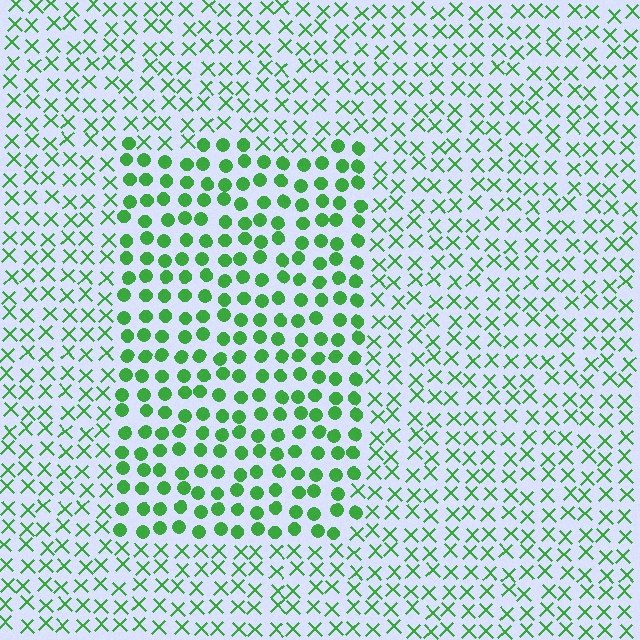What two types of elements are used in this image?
The image uses circles inside the rectangle region and X marks outside it.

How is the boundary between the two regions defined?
The boundary is defined by a change in element shape: circles inside vs. X marks outside. All elements share the same color and spacing.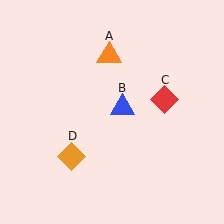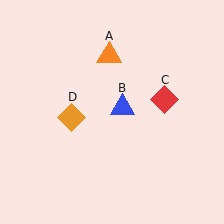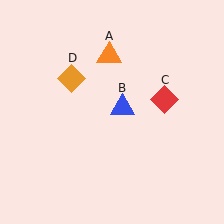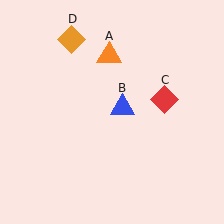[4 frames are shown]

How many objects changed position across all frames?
1 object changed position: orange diamond (object D).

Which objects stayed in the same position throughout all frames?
Orange triangle (object A) and blue triangle (object B) and red diamond (object C) remained stationary.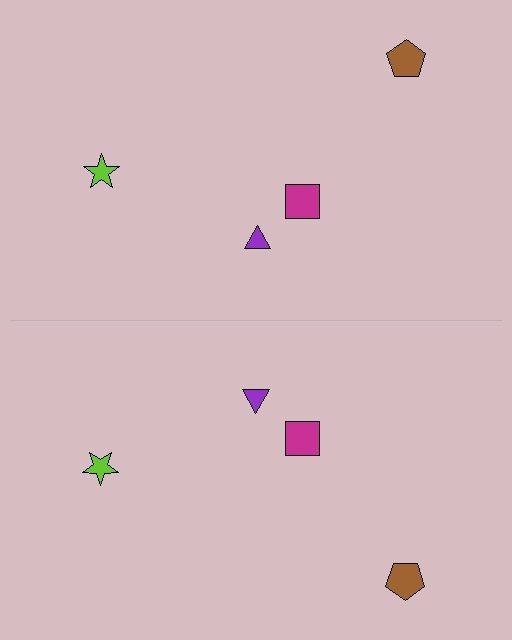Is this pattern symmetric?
Yes, this pattern has bilateral (reflection) symmetry.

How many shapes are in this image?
There are 8 shapes in this image.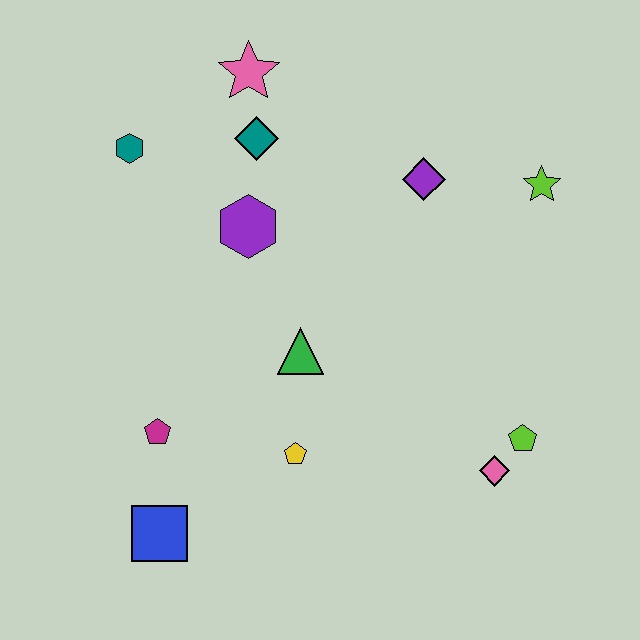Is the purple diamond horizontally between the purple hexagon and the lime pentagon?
Yes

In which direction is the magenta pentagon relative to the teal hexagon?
The magenta pentagon is below the teal hexagon.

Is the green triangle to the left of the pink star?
No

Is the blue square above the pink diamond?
No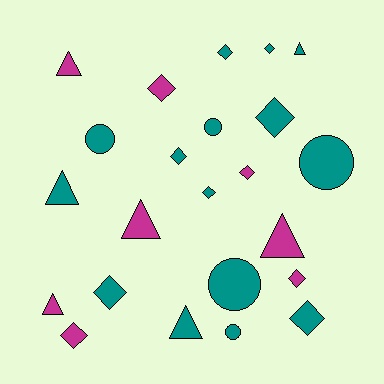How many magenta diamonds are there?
There are 4 magenta diamonds.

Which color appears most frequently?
Teal, with 15 objects.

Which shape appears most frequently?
Diamond, with 11 objects.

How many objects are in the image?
There are 23 objects.